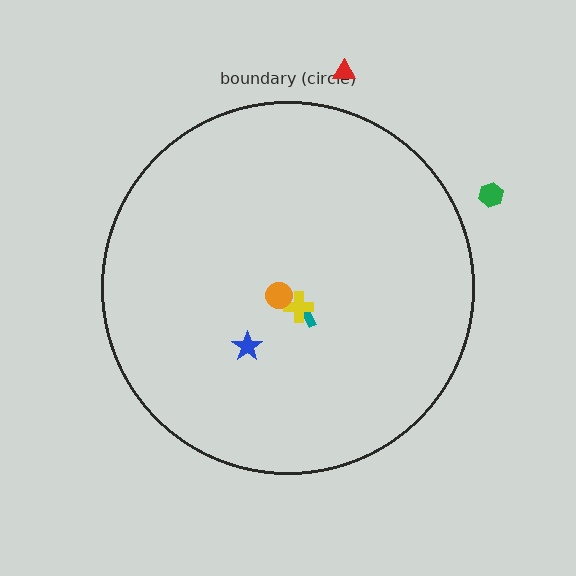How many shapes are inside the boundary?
4 inside, 2 outside.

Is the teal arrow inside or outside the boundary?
Inside.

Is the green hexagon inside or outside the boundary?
Outside.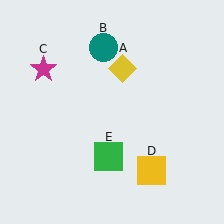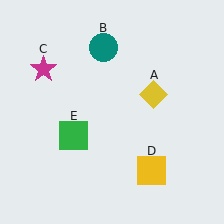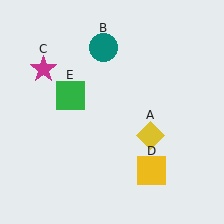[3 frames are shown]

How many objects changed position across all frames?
2 objects changed position: yellow diamond (object A), green square (object E).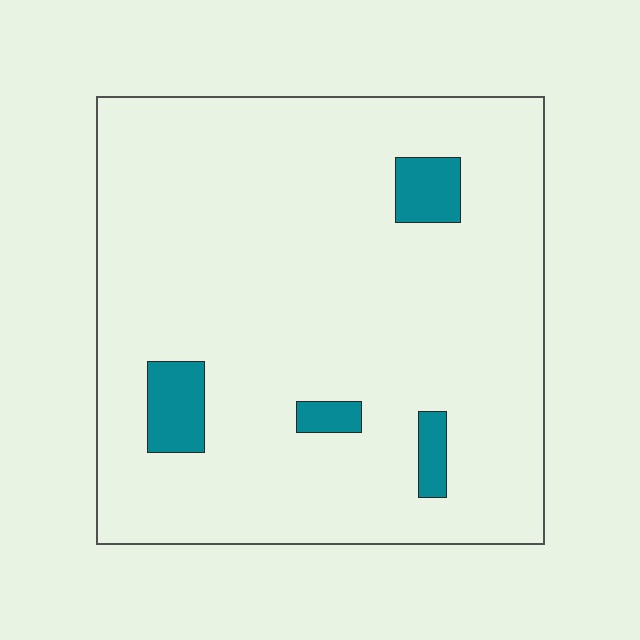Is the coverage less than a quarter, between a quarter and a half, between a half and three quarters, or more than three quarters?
Less than a quarter.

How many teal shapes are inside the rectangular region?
4.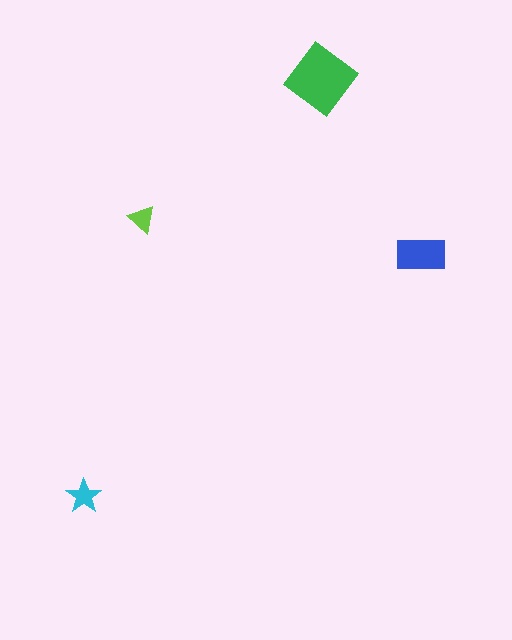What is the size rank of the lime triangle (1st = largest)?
4th.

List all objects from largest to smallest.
The green diamond, the blue rectangle, the cyan star, the lime triangle.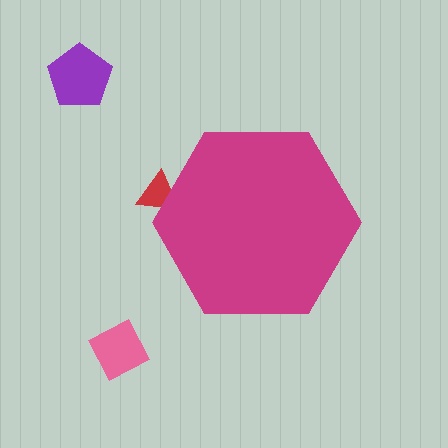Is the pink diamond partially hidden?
No, the pink diamond is fully visible.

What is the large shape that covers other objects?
A magenta hexagon.